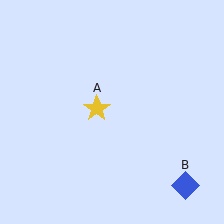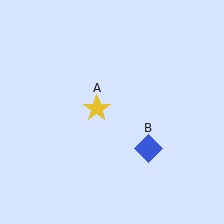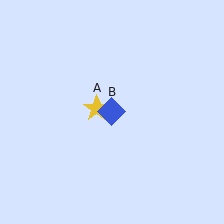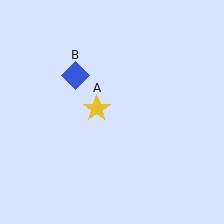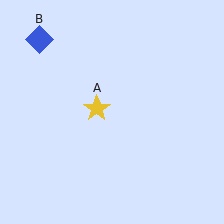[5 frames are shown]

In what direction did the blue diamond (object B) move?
The blue diamond (object B) moved up and to the left.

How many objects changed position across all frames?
1 object changed position: blue diamond (object B).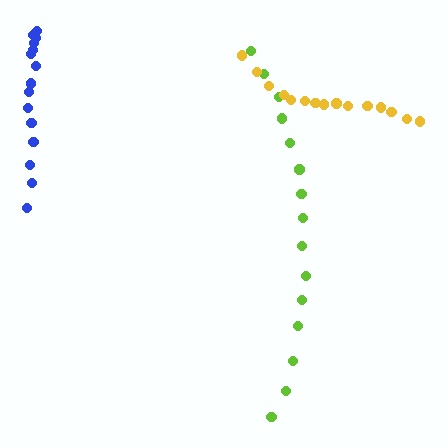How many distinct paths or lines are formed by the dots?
There are 3 distinct paths.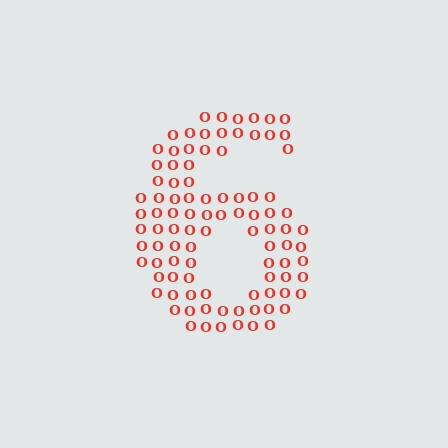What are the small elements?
The small elements are letter O's.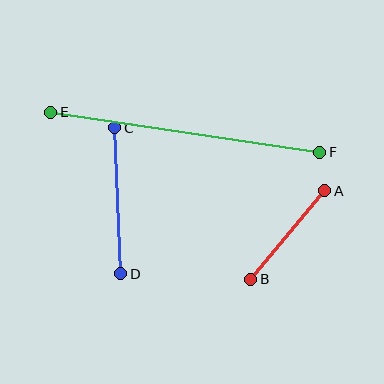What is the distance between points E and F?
The distance is approximately 272 pixels.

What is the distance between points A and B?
The distance is approximately 115 pixels.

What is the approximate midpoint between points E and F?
The midpoint is at approximately (185, 132) pixels.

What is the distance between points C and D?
The distance is approximately 146 pixels.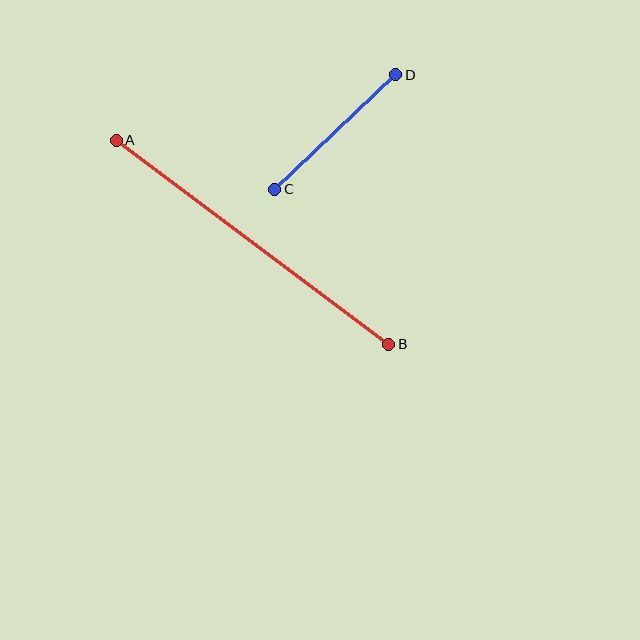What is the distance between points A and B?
The distance is approximately 340 pixels.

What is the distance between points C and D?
The distance is approximately 167 pixels.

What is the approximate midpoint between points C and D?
The midpoint is at approximately (335, 132) pixels.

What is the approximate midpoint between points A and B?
The midpoint is at approximately (252, 242) pixels.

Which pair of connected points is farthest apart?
Points A and B are farthest apart.